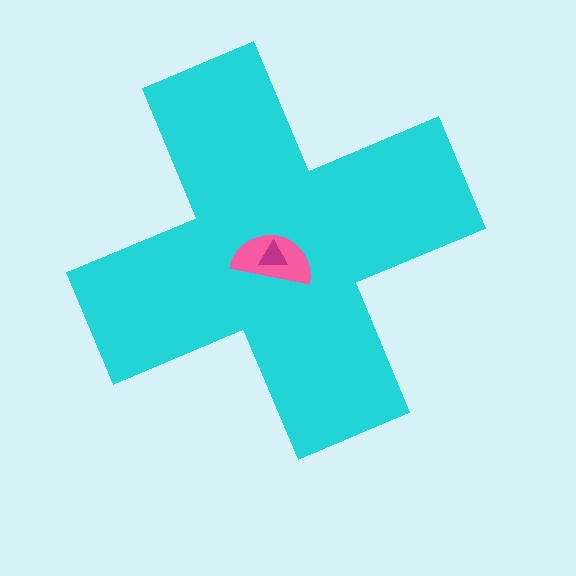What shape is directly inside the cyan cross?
The pink semicircle.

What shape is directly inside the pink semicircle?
The magenta triangle.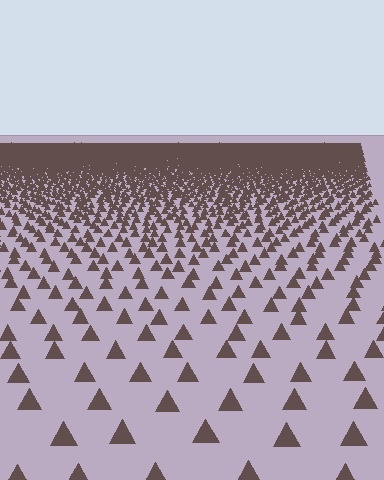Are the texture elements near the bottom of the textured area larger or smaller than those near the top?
Larger. Near the bottom, elements are closer to the viewer and appear at a bigger on-screen size.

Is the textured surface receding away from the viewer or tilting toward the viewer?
The surface is receding away from the viewer. Texture elements get smaller and denser toward the top.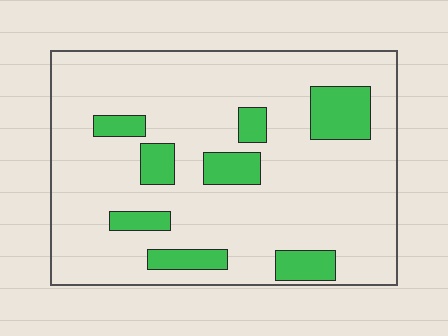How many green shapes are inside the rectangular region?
8.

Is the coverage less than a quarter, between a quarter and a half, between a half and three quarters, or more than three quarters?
Less than a quarter.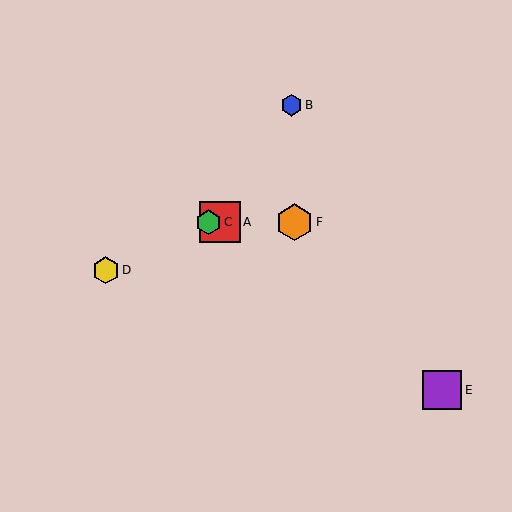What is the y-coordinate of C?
Object C is at y≈222.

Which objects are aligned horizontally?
Objects A, C, F are aligned horizontally.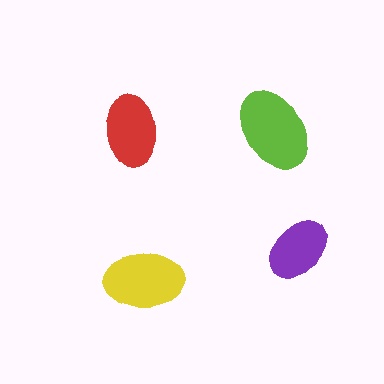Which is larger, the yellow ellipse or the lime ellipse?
The lime one.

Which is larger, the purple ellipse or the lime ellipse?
The lime one.